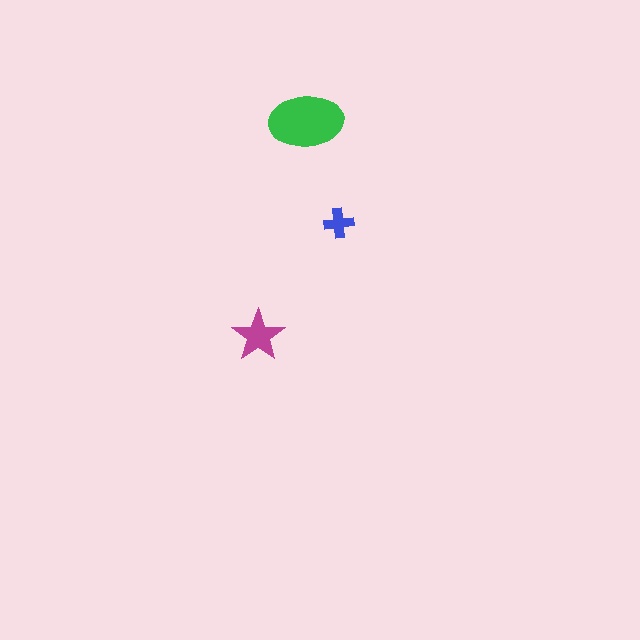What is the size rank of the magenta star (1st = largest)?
2nd.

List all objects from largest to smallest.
The green ellipse, the magenta star, the blue cross.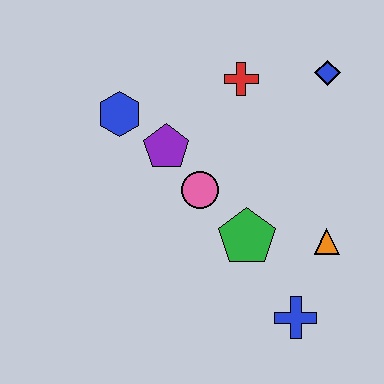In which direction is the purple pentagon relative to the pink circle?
The purple pentagon is above the pink circle.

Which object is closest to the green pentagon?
The pink circle is closest to the green pentagon.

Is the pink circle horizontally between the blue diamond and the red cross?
No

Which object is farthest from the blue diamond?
The blue cross is farthest from the blue diamond.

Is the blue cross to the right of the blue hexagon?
Yes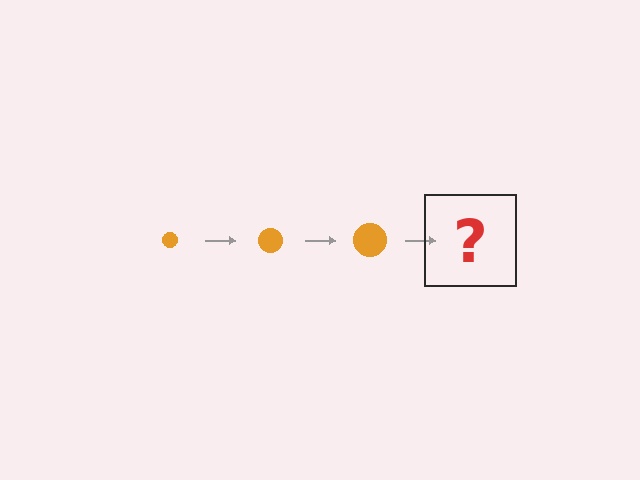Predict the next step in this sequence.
The next step is an orange circle, larger than the previous one.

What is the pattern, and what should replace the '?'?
The pattern is that the circle gets progressively larger each step. The '?' should be an orange circle, larger than the previous one.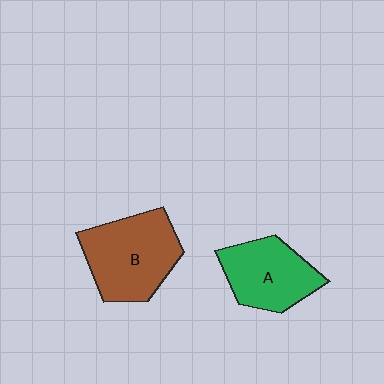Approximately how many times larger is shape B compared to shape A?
Approximately 1.2 times.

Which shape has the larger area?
Shape B (brown).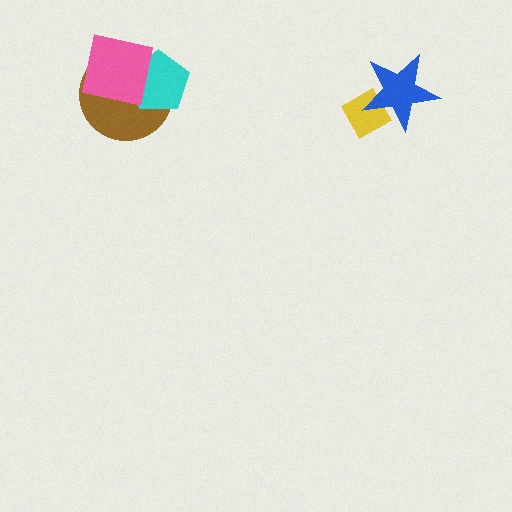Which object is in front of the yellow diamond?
The blue star is in front of the yellow diamond.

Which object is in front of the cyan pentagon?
The pink square is in front of the cyan pentagon.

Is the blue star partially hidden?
No, no other shape covers it.